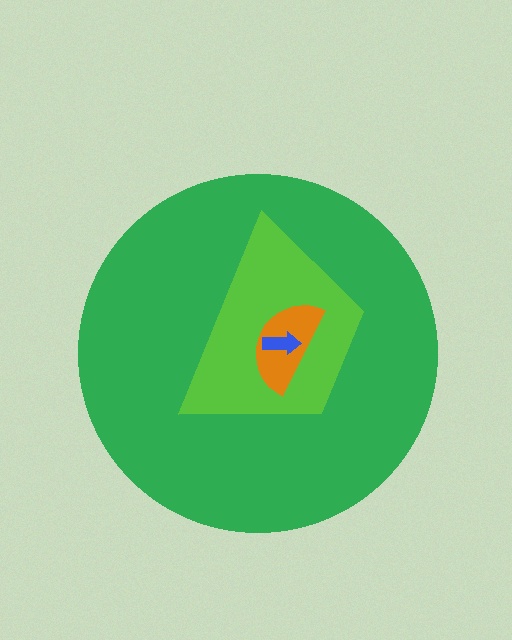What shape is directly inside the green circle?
The lime trapezoid.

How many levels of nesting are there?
4.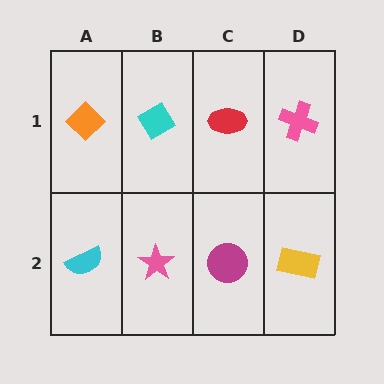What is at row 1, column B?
A cyan diamond.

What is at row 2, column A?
A cyan semicircle.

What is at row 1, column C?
A red ellipse.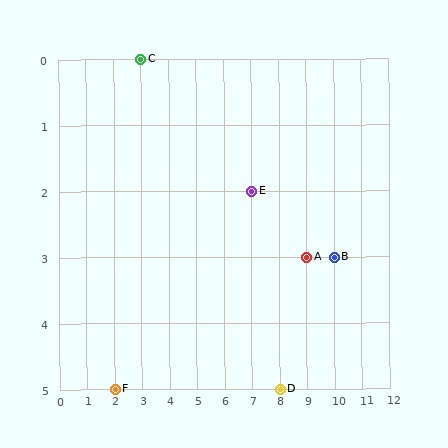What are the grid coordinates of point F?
Point F is at grid coordinates (2, 5).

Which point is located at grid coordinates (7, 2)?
Point E is at (7, 2).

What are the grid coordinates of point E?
Point E is at grid coordinates (7, 2).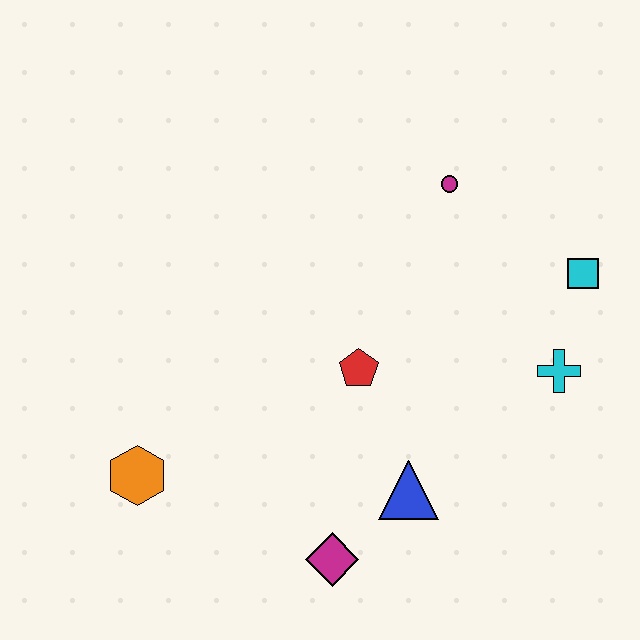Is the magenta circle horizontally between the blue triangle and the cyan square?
Yes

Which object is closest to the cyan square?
The cyan cross is closest to the cyan square.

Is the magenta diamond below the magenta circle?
Yes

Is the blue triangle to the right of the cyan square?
No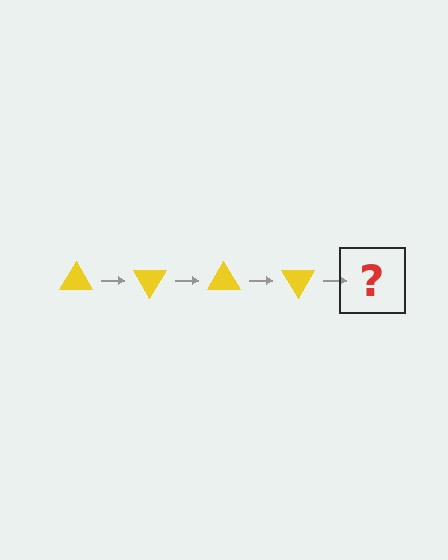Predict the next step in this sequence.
The next step is a yellow triangle rotated 240 degrees.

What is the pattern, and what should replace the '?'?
The pattern is that the triangle rotates 60 degrees each step. The '?' should be a yellow triangle rotated 240 degrees.